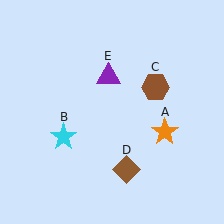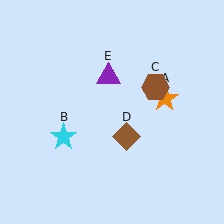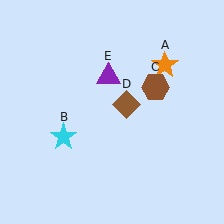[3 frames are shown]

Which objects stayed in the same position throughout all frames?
Cyan star (object B) and brown hexagon (object C) and purple triangle (object E) remained stationary.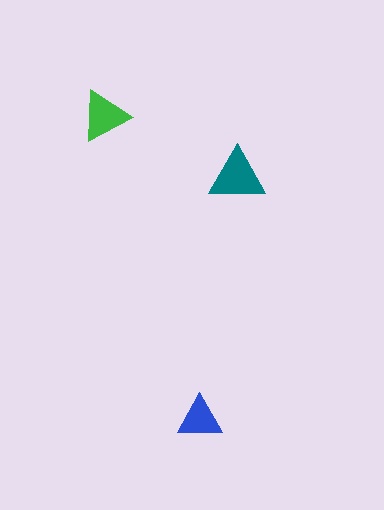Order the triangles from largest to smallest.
the teal one, the green one, the blue one.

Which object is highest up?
The green triangle is topmost.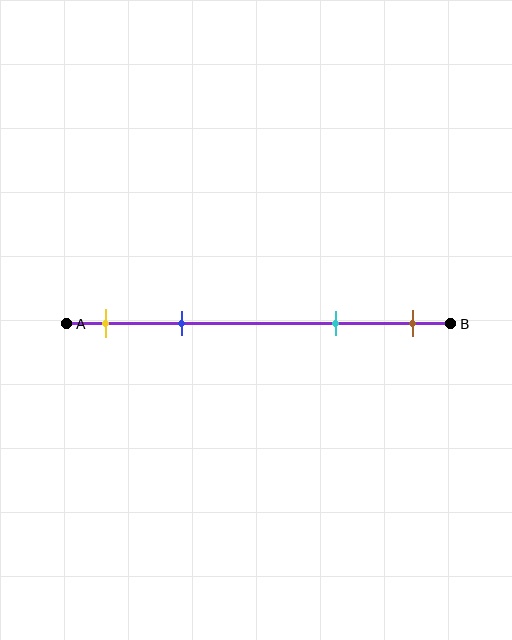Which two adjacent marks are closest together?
The yellow and blue marks are the closest adjacent pair.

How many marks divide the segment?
There are 4 marks dividing the segment.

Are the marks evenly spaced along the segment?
No, the marks are not evenly spaced.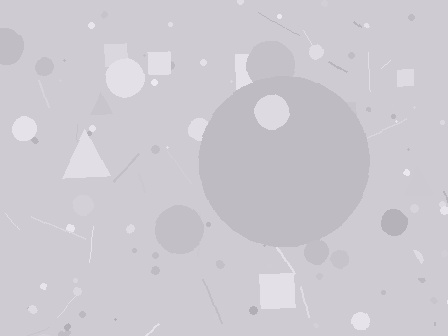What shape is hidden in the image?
A circle is hidden in the image.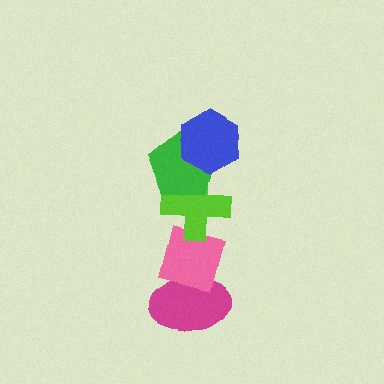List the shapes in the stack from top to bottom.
From top to bottom: the blue hexagon, the green pentagon, the lime cross, the pink square, the magenta ellipse.